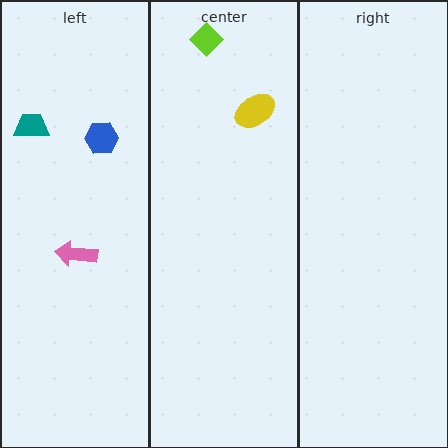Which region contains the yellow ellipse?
The center region.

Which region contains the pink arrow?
The left region.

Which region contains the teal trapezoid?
The left region.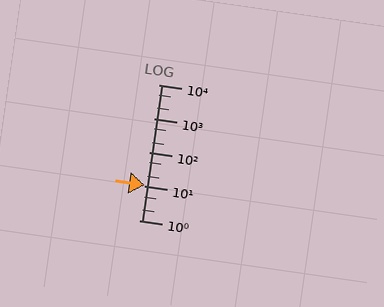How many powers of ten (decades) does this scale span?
The scale spans 4 decades, from 1 to 10000.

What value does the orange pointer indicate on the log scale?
The pointer indicates approximately 11.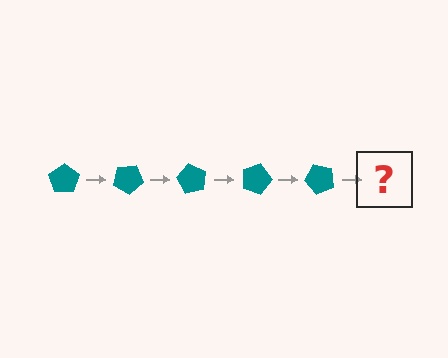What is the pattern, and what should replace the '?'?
The pattern is that the pentagon rotates 30 degrees each step. The '?' should be a teal pentagon rotated 150 degrees.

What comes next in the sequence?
The next element should be a teal pentagon rotated 150 degrees.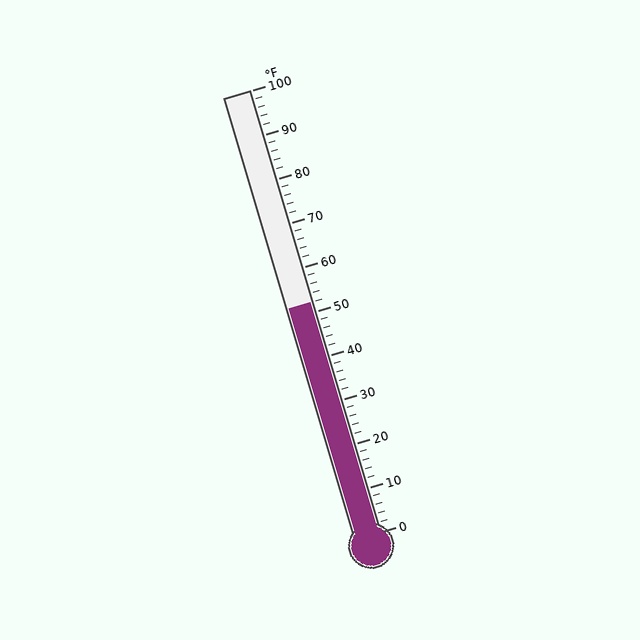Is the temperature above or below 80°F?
The temperature is below 80°F.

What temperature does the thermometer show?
The thermometer shows approximately 52°F.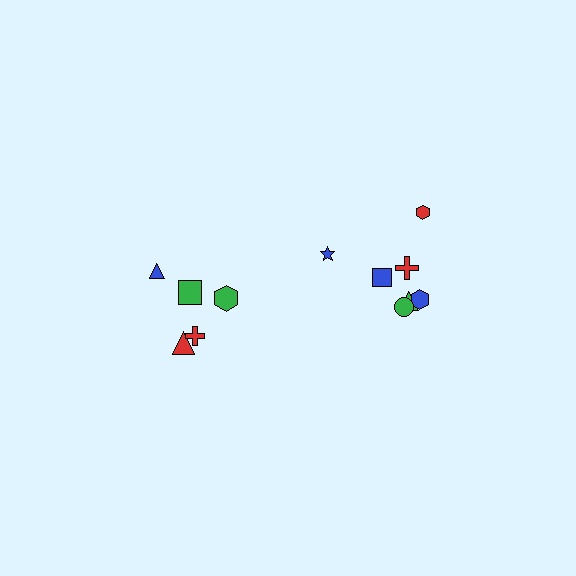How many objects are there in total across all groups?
There are 12 objects.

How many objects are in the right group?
There are 7 objects.